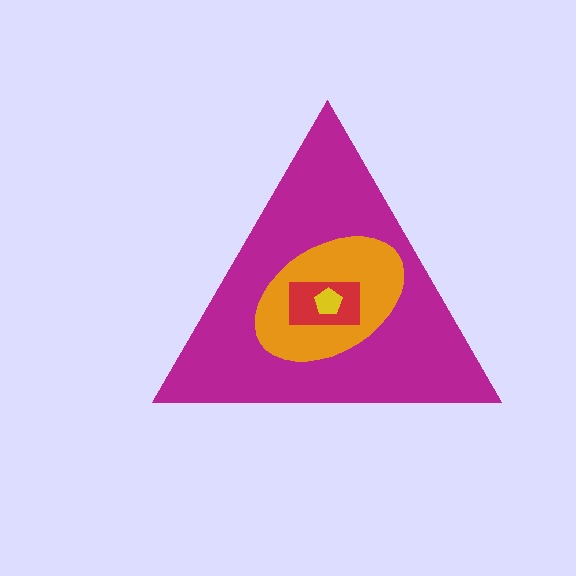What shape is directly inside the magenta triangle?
The orange ellipse.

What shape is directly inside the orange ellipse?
The red rectangle.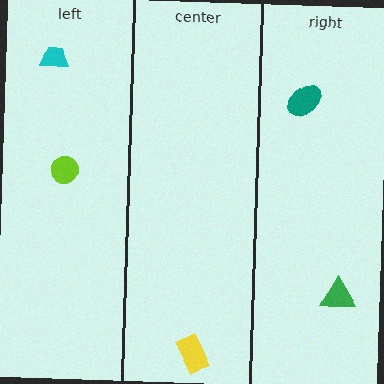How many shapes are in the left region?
2.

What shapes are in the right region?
The green triangle, the teal ellipse.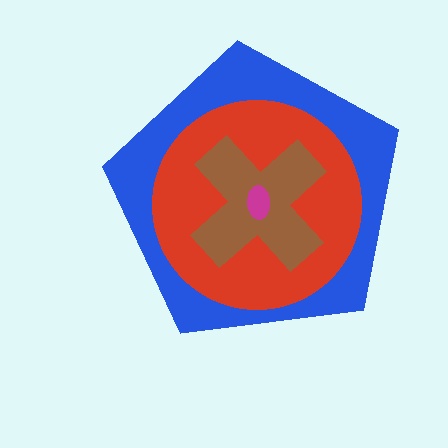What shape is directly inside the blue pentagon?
The red circle.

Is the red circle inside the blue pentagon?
Yes.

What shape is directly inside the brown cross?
The magenta ellipse.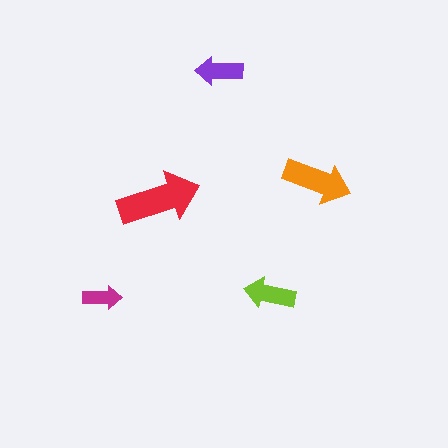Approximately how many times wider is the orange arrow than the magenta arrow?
About 1.5 times wider.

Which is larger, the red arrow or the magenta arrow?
The red one.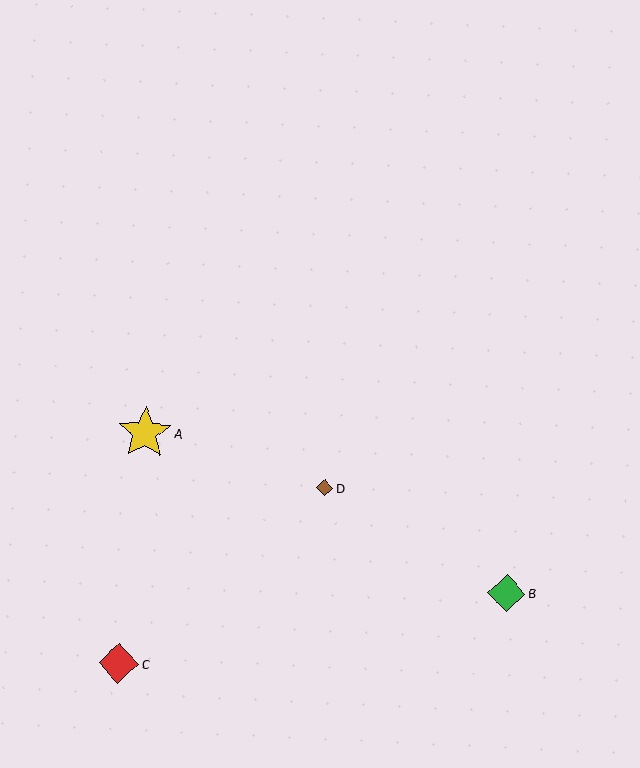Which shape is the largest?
The yellow star (labeled A) is the largest.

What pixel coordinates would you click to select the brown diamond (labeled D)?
Click at (325, 488) to select the brown diamond D.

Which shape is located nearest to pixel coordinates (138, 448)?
The yellow star (labeled A) at (145, 433) is nearest to that location.